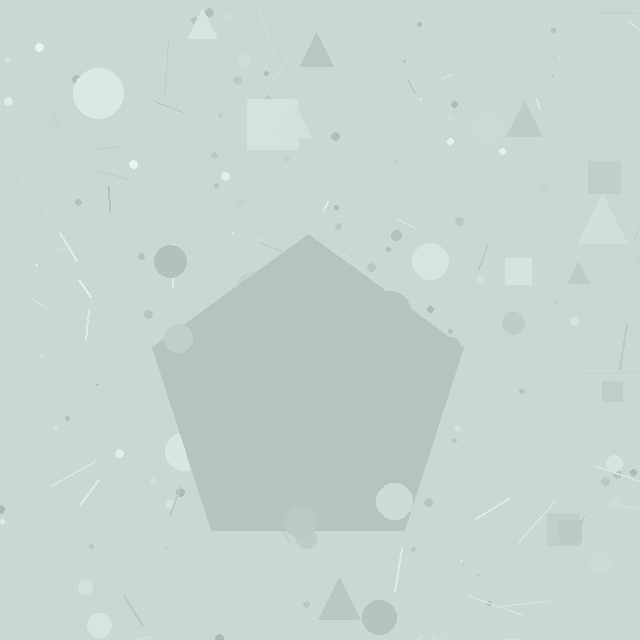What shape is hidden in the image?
A pentagon is hidden in the image.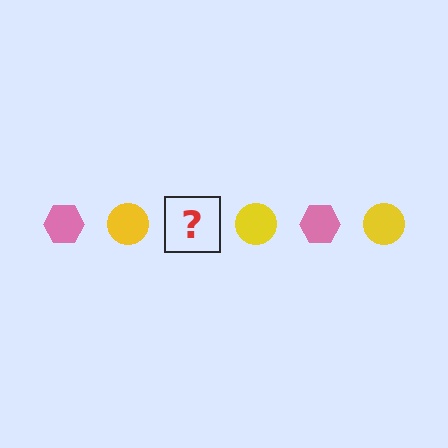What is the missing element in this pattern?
The missing element is a pink hexagon.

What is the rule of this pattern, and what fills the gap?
The rule is that the pattern alternates between pink hexagon and yellow circle. The gap should be filled with a pink hexagon.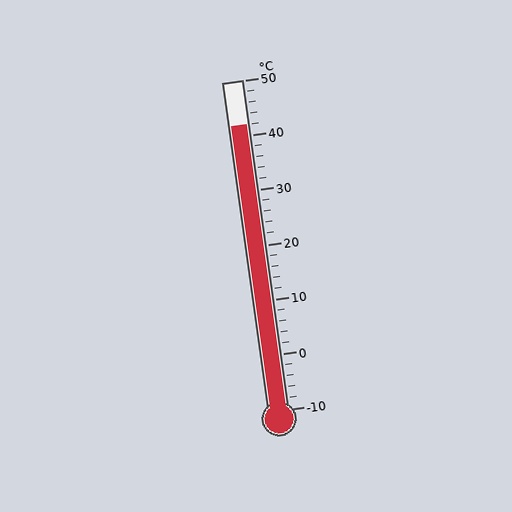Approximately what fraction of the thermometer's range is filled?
The thermometer is filled to approximately 85% of its range.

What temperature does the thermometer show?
The thermometer shows approximately 42°C.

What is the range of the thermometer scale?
The thermometer scale ranges from -10°C to 50°C.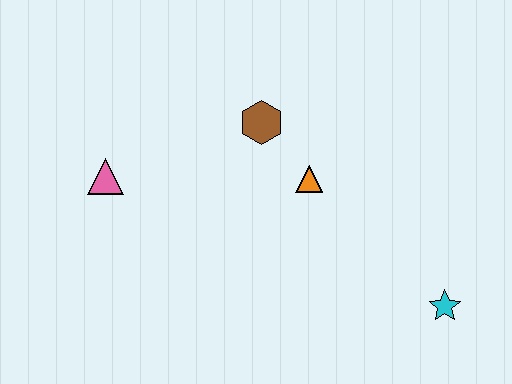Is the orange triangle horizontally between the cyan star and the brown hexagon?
Yes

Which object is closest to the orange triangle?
The brown hexagon is closest to the orange triangle.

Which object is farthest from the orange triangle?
The pink triangle is farthest from the orange triangle.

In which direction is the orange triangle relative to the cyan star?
The orange triangle is to the left of the cyan star.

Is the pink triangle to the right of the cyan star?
No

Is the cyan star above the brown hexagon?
No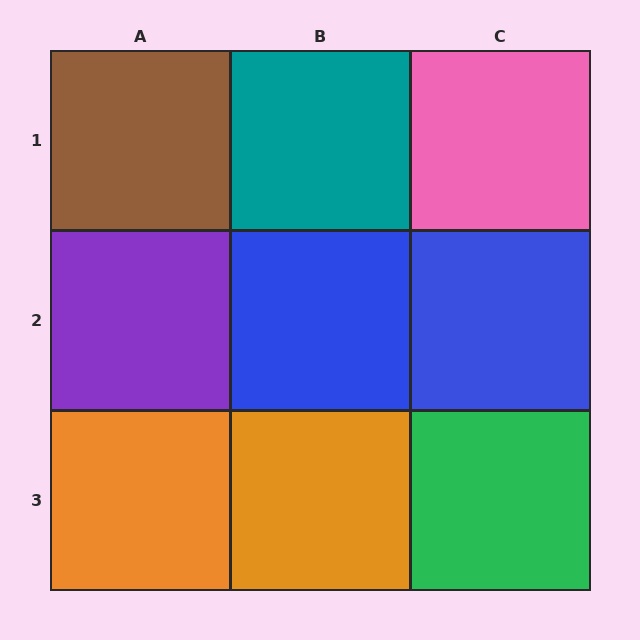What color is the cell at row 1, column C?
Pink.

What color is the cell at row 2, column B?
Blue.